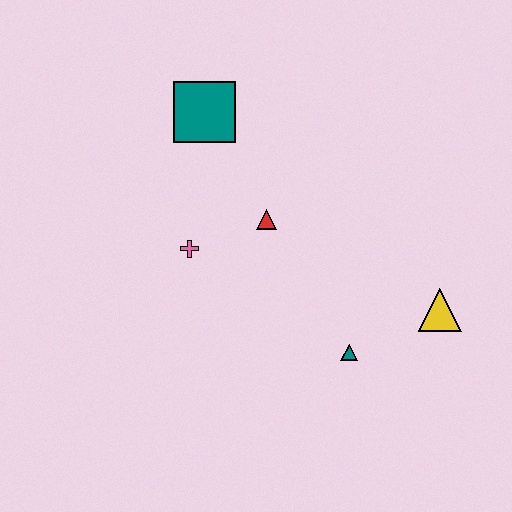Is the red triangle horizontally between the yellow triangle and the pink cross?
Yes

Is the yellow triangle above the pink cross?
No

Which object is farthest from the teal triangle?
The teal square is farthest from the teal triangle.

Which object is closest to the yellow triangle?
The teal triangle is closest to the yellow triangle.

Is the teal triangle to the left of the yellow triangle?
Yes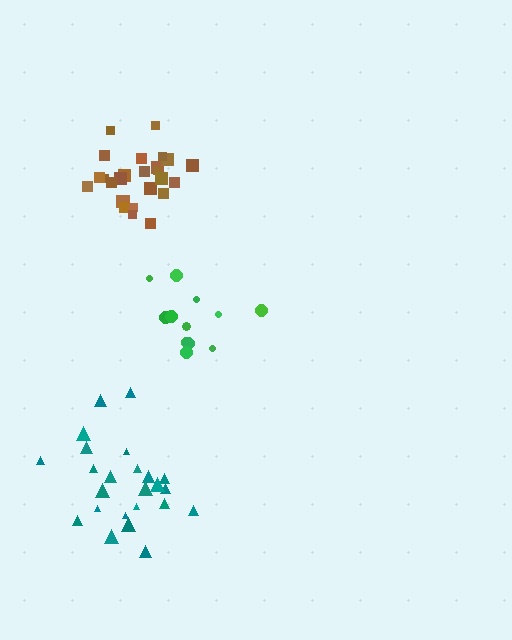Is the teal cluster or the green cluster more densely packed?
Teal.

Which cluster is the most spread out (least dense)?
Green.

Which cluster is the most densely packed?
Brown.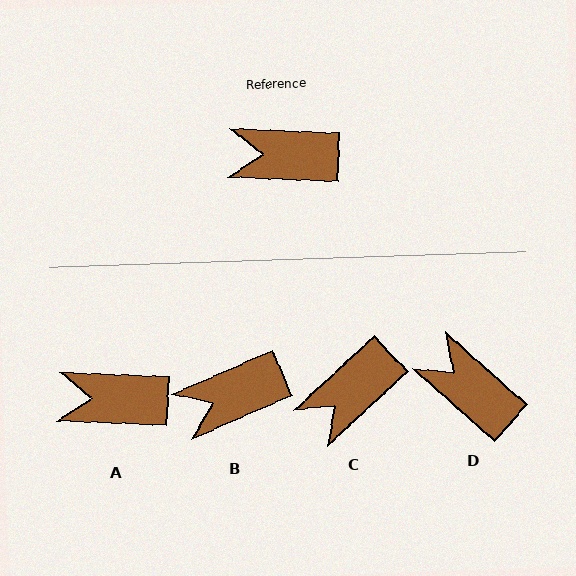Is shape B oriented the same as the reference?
No, it is off by about 26 degrees.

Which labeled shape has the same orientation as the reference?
A.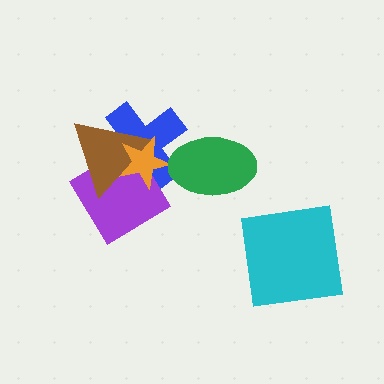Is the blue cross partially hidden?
Yes, it is partially covered by another shape.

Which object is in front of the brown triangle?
The orange star is in front of the brown triangle.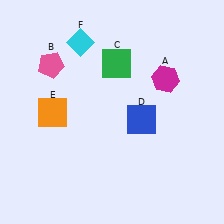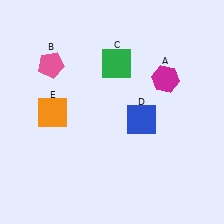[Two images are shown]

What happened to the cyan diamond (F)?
The cyan diamond (F) was removed in Image 2. It was in the top-left area of Image 1.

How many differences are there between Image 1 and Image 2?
There is 1 difference between the two images.